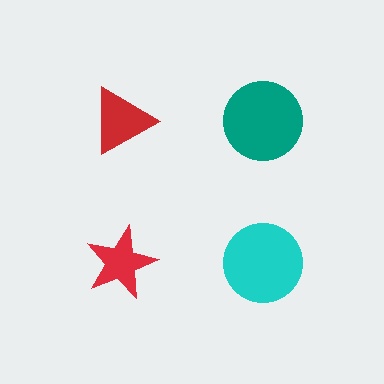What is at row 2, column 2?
A cyan circle.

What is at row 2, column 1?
A red star.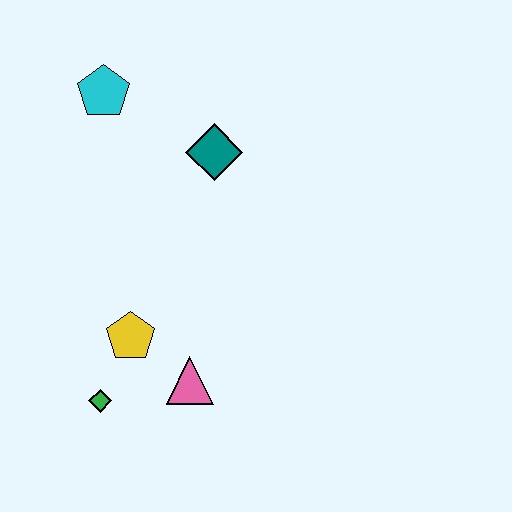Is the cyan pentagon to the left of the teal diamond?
Yes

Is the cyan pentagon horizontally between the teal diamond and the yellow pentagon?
No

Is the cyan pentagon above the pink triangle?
Yes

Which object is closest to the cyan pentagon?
The teal diamond is closest to the cyan pentagon.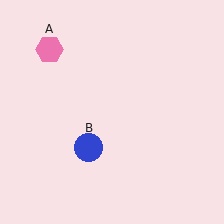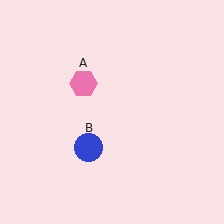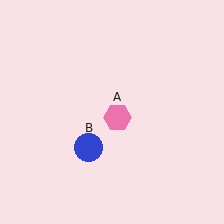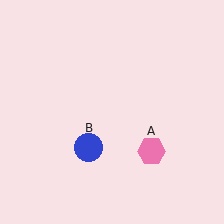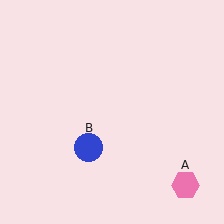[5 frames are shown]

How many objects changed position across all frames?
1 object changed position: pink hexagon (object A).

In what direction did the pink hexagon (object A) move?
The pink hexagon (object A) moved down and to the right.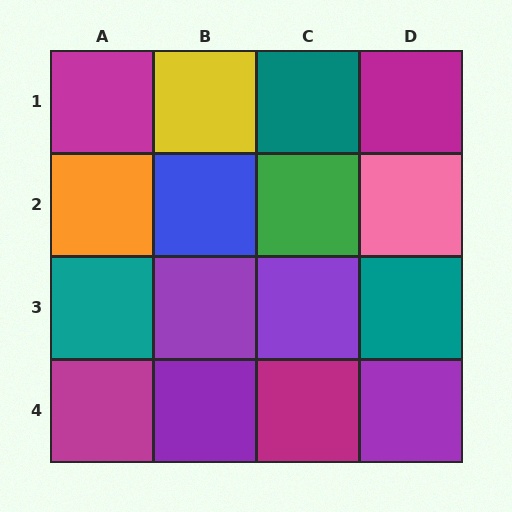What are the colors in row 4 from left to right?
Magenta, purple, magenta, purple.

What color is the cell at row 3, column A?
Teal.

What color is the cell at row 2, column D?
Pink.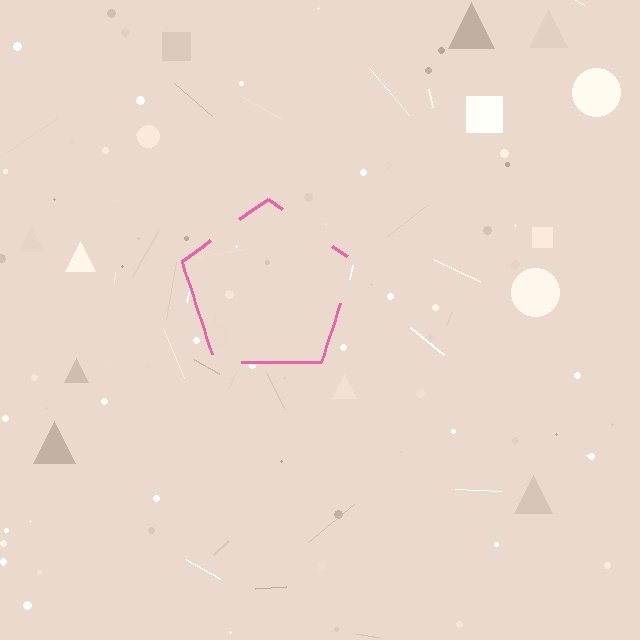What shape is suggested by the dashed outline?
The dashed outline suggests a pentagon.